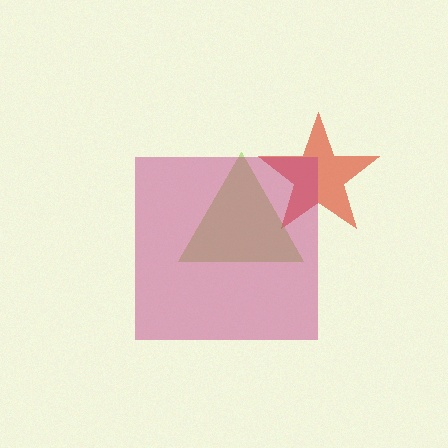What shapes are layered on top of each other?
The layered shapes are: a red star, a lime triangle, a magenta square.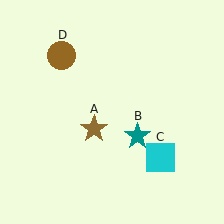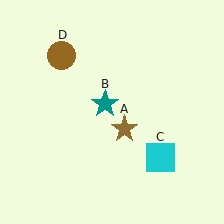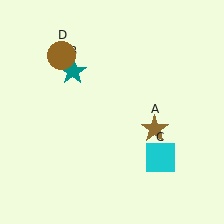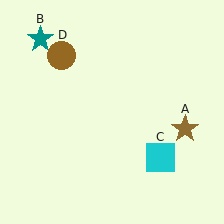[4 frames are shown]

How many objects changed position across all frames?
2 objects changed position: brown star (object A), teal star (object B).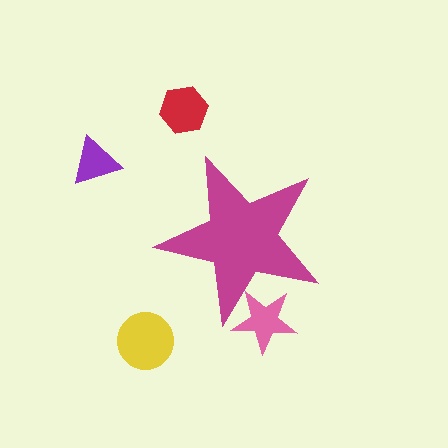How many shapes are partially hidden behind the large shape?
1 shape is partially hidden.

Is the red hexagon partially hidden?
No, the red hexagon is fully visible.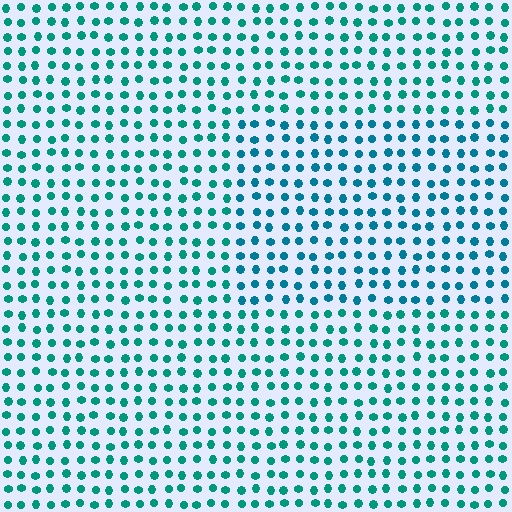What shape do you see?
I see a rectangle.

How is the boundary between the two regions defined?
The boundary is defined purely by a slight shift in hue (about 22 degrees). Spacing, size, and orientation are identical on both sides.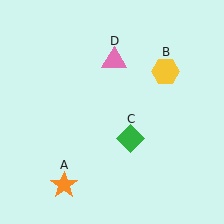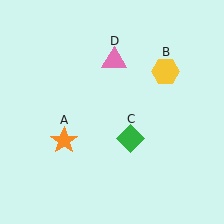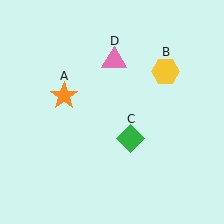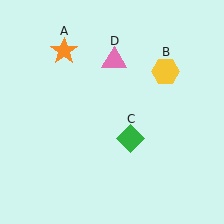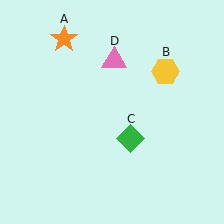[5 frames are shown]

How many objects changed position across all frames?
1 object changed position: orange star (object A).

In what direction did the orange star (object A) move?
The orange star (object A) moved up.